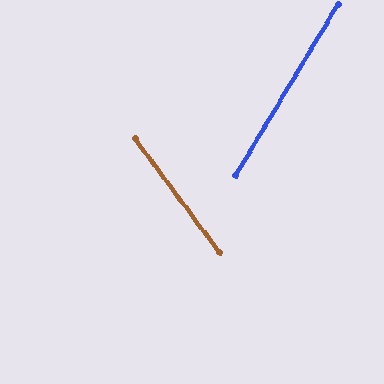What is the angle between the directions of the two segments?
Approximately 68 degrees.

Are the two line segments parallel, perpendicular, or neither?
Neither parallel nor perpendicular — they differ by about 68°.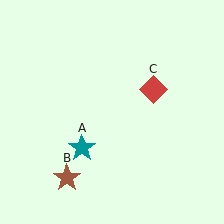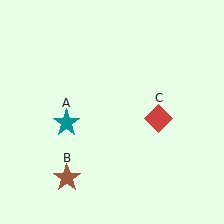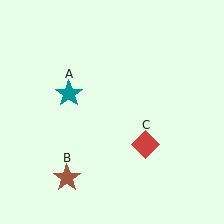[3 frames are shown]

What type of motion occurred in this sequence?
The teal star (object A), red diamond (object C) rotated clockwise around the center of the scene.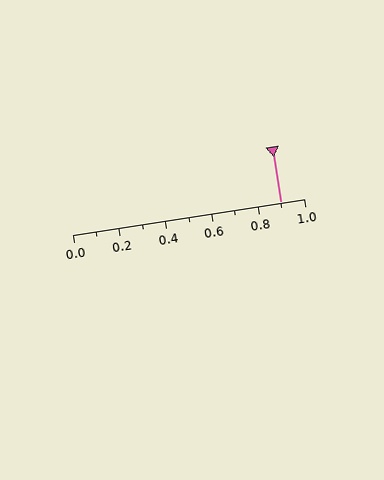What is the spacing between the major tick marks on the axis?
The major ticks are spaced 0.2 apart.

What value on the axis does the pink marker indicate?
The marker indicates approximately 0.9.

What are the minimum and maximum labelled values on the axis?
The axis runs from 0.0 to 1.0.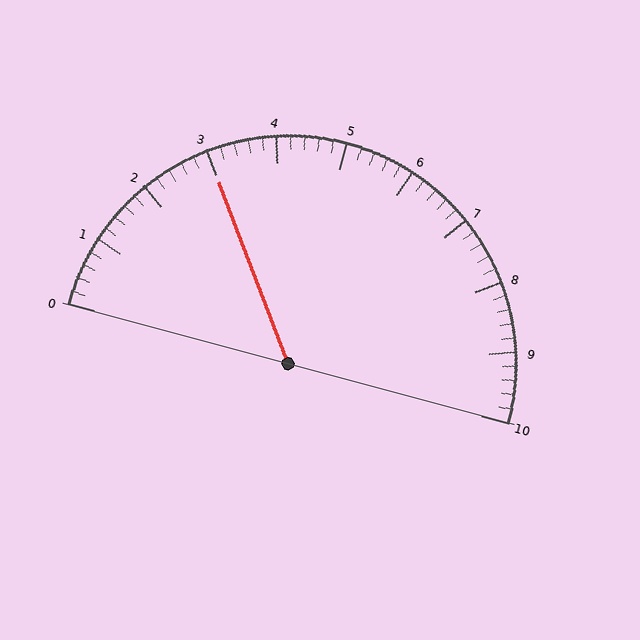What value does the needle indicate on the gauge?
The needle indicates approximately 3.0.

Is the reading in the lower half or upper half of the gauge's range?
The reading is in the lower half of the range (0 to 10).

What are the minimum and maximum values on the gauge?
The gauge ranges from 0 to 10.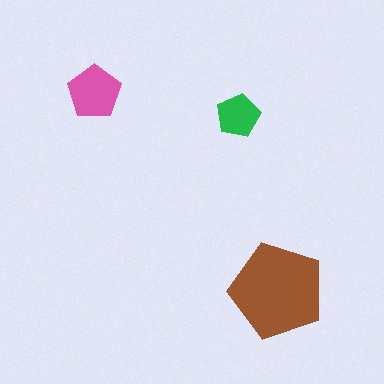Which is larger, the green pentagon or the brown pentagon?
The brown one.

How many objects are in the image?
There are 3 objects in the image.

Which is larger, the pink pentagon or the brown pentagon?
The brown one.